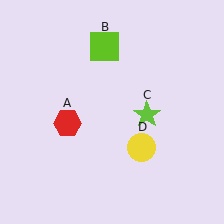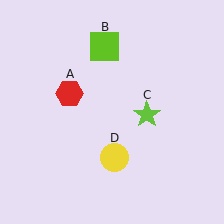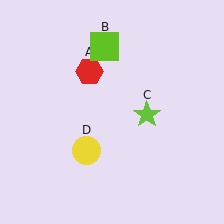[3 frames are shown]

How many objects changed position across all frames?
2 objects changed position: red hexagon (object A), yellow circle (object D).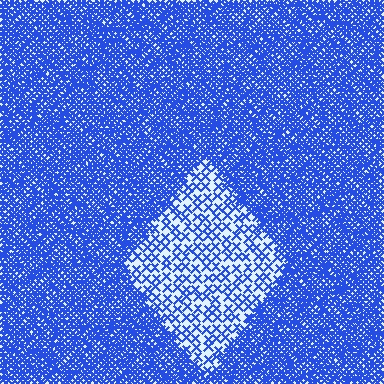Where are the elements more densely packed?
The elements are more densely packed outside the diamond boundary.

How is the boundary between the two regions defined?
The boundary is defined by a change in element density (approximately 3.2x ratio). All elements are the same color, size, and shape.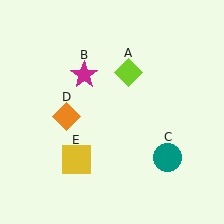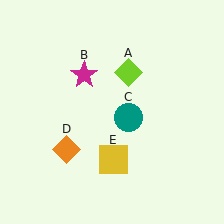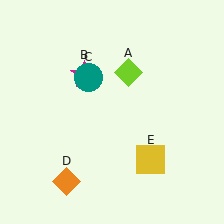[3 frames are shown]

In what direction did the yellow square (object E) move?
The yellow square (object E) moved right.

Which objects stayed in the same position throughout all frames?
Lime diamond (object A) and magenta star (object B) remained stationary.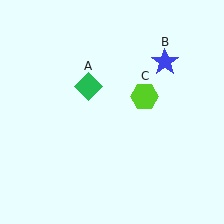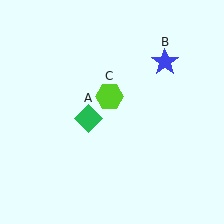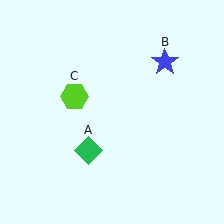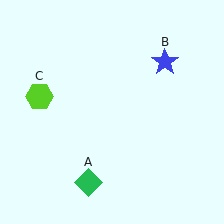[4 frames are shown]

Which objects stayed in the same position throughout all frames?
Blue star (object B) remained stationary.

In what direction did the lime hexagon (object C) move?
The lime hexagon (object C) moved left.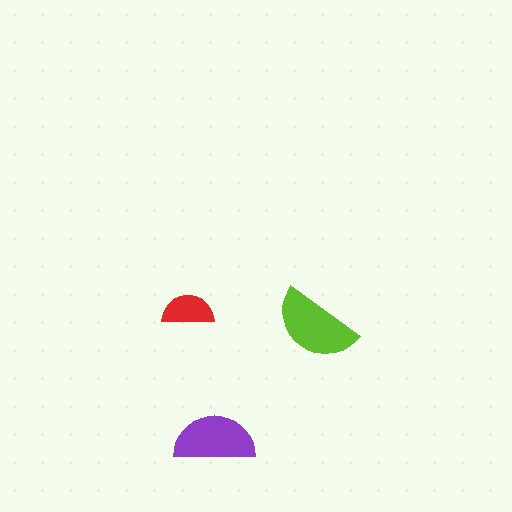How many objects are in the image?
There are 3 objects in the image.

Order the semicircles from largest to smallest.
the lime one, the purple one, the red one.